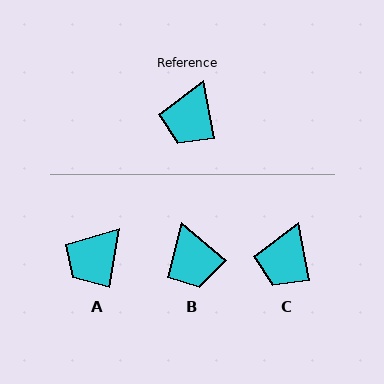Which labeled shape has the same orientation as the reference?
C.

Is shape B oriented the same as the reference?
No, it is off by about 39 degrees.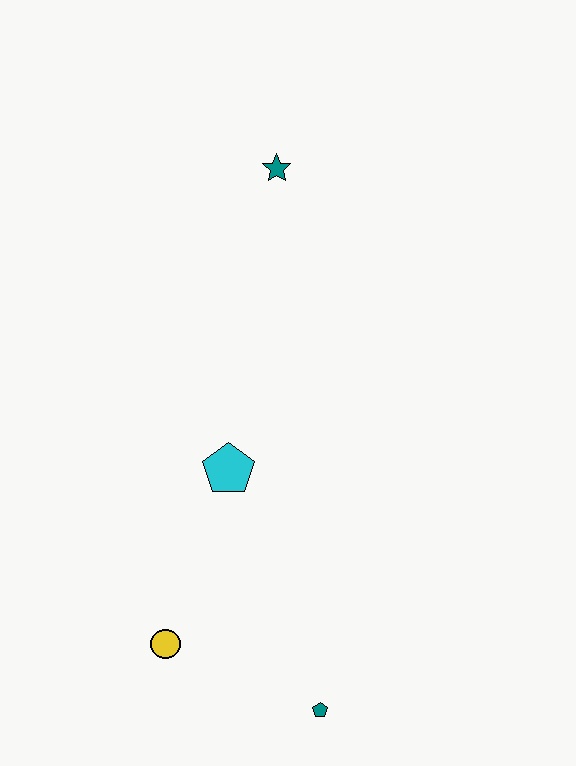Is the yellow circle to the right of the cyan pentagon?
No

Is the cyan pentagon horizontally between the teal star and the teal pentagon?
No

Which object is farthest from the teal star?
The teal pentagon is farthest from the teal star.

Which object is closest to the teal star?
The cyan pentagon is closest to the teal star.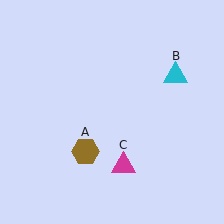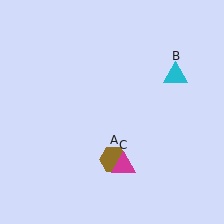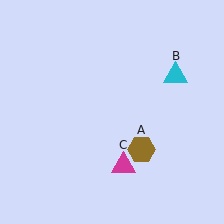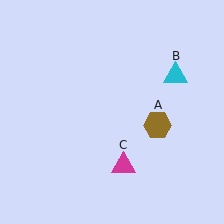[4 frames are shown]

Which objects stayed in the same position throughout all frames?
Cyan triangle (object B) and magenta triangle (object C) remained stationary.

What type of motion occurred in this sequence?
The brown hexagon (object A) rotated counterclockwise around the center of the scene.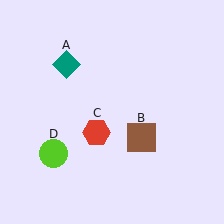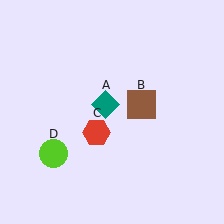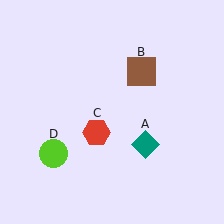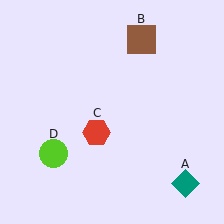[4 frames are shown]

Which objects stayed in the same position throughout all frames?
Red hexagon (object C) and lime circle (object D) remained stationary.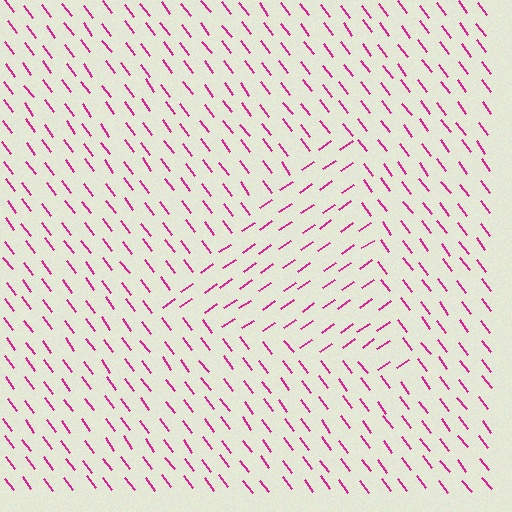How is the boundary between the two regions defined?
The boundary is defined purely by a change in line orientation (approximately 87 degrees difference). All lines are the same color and thickness.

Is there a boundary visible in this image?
Yes, there is a texture boundary formed by a change in line orientation.